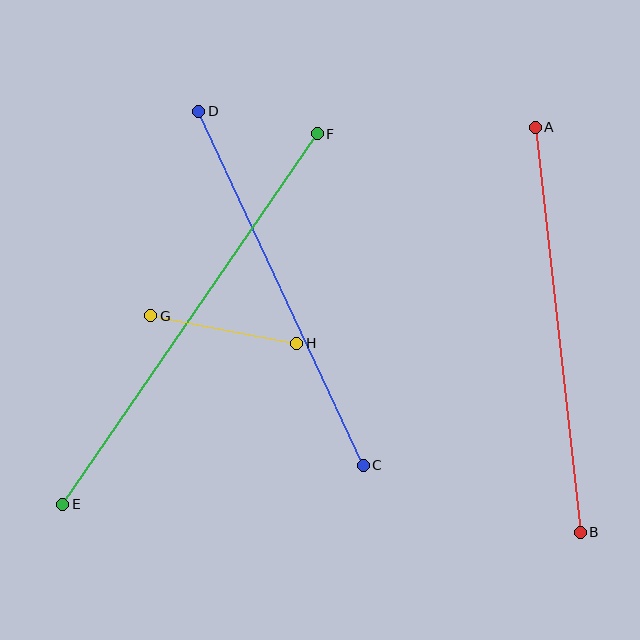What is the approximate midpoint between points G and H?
The midpoint is at approximately (224, 330) pixels.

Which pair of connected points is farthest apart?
Points E and F are farthest apart.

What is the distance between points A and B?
The distance is approximately 408 pixels.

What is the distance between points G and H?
The distance is approximately 149 pixels.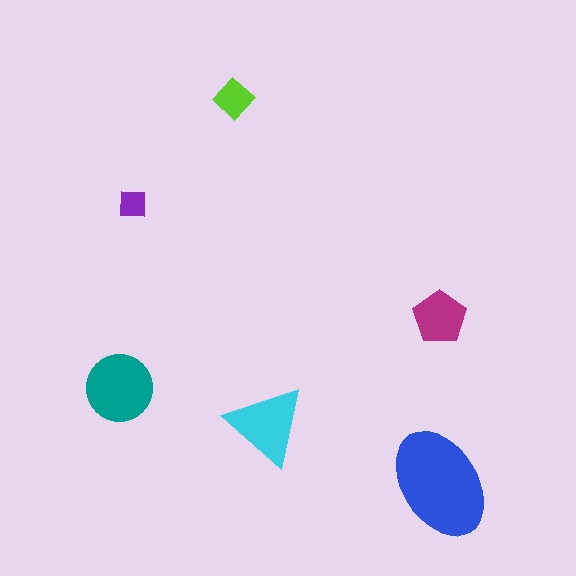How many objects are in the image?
There are 6 objects in the image.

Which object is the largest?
The blue ellipse.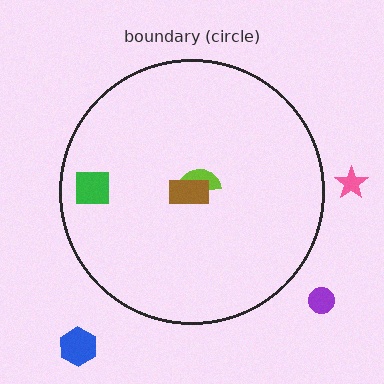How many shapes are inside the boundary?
3 inside, 3 outside.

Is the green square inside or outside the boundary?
Inside.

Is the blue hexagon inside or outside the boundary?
Outside.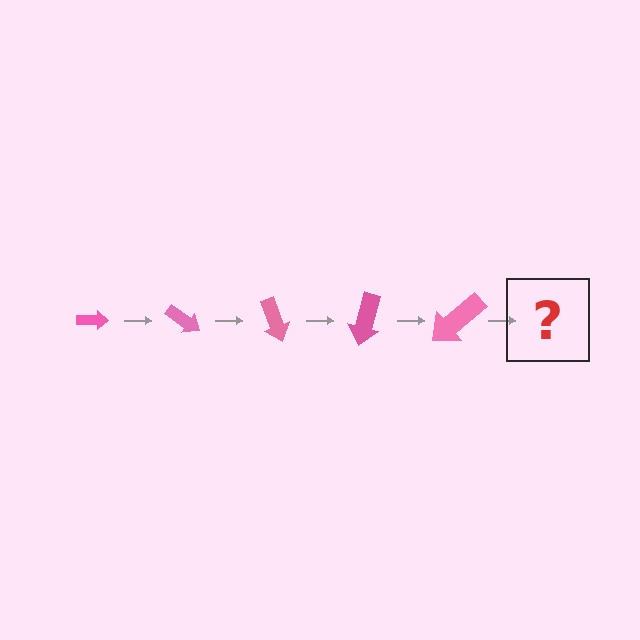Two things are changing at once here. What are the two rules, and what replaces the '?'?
The two rules are that the arrow grows larger each step and it rotates 35 degrees each step. The '?' should be an arrow, larger than the previous one and rotated 175 degrees from the start.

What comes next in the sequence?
The next element should be an arrow, larger than the previous one and rotated 175 degrees from the start.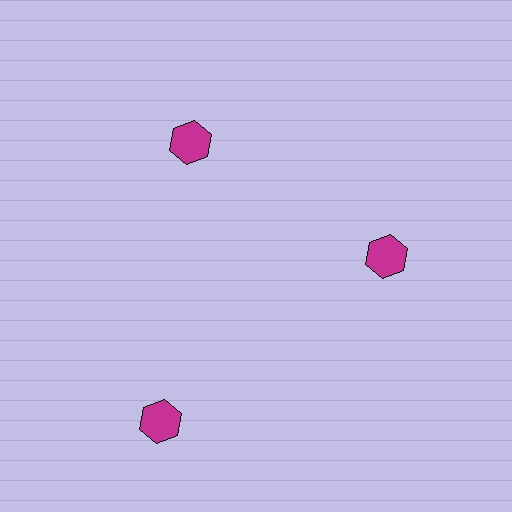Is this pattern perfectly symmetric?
No. The 3 magenta hexagons are arranged in a ring, but one element near the 7 o'clock position is pushed outward from the center, breaking the 3-fold rotational symmetry.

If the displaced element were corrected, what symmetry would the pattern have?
It would have 3-fold rotational symmetry — the pattern would map onto itself every 120 degrees.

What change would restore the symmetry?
The symmetry would be restored by moving it inward, back onto the ring so that all 3 hexagons sit at equal angles and equal distance from the center.